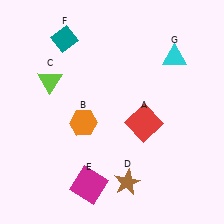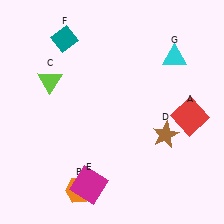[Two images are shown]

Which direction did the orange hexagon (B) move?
The orange hexagon (B) moved down.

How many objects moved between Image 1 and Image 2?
3 objects moved between the two images.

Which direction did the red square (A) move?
The red square (A) moved right.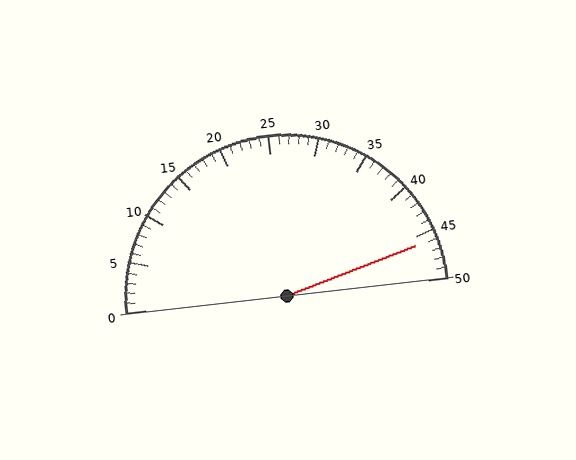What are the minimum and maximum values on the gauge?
The gauge ranges from 0 to 50.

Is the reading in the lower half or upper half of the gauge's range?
The reading is in the upper half of the range (0 to 50).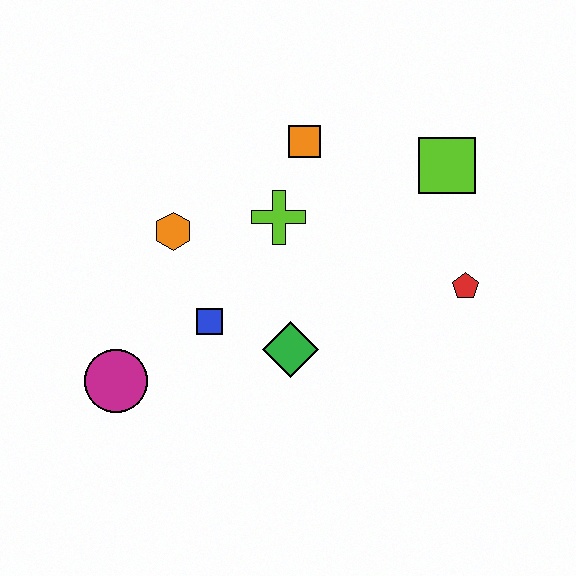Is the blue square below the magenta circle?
No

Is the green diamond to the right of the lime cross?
Yes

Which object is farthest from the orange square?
The magenta circle is farthest from the orange square.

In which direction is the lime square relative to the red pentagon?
The lime square is above the red pentagon.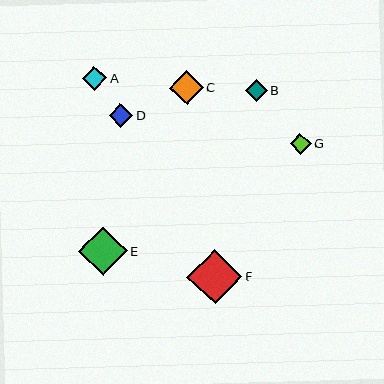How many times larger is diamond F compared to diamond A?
Diamond F is approximately 2.3 times the size of diamond A.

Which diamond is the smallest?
Diamond G is the smallest with a size of approximately 21 pixels.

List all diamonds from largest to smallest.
From largest to smallest: F, E, C, A, D, B, G.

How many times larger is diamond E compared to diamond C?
Diamond E is approximately 1.4 times the size of diamond C.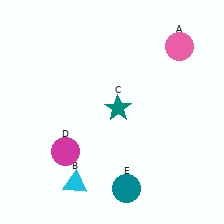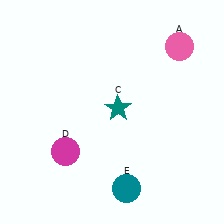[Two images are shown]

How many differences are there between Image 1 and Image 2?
There is 1 difference between the two images.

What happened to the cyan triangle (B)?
The cyan triangle (B) was removed in Image 2. It was in the bottom-left area of Image 1.